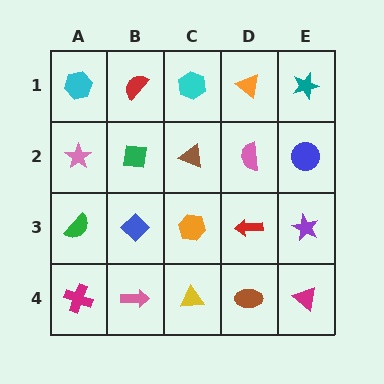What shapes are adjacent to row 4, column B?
A blue diamond (row 3, column B), a magenta cross (row 4, column A), a yellow triangle (row 4, column C).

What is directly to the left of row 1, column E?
An orange triangle.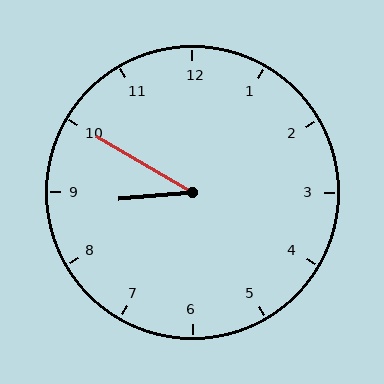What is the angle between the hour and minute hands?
Approximately 35 degrees.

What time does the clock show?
8:50.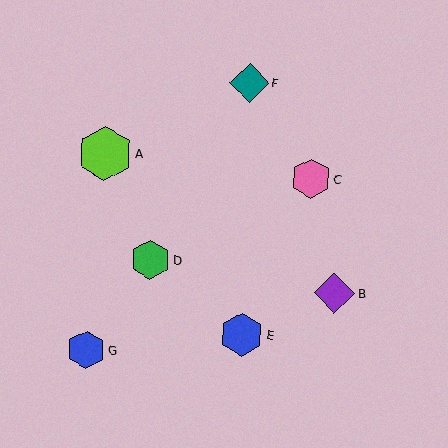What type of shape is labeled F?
Shape F is a teal diamond.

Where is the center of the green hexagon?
The center of the green hexagon is at (151, 260).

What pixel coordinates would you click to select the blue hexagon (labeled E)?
Click at (242, 335) to select the blue hexagon E.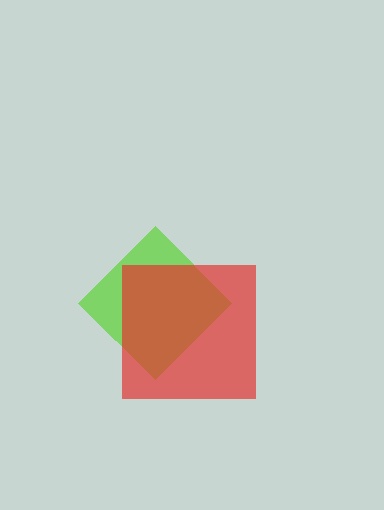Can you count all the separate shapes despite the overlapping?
Yes, there are 2 separate shapes.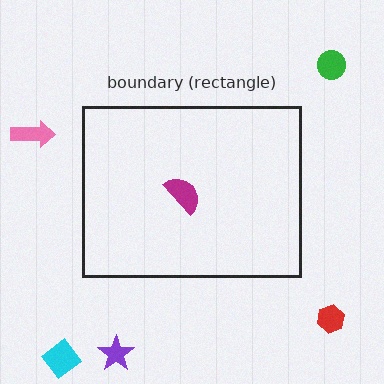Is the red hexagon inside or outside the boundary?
Outside.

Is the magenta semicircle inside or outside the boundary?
Inside.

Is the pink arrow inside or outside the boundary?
Outside.